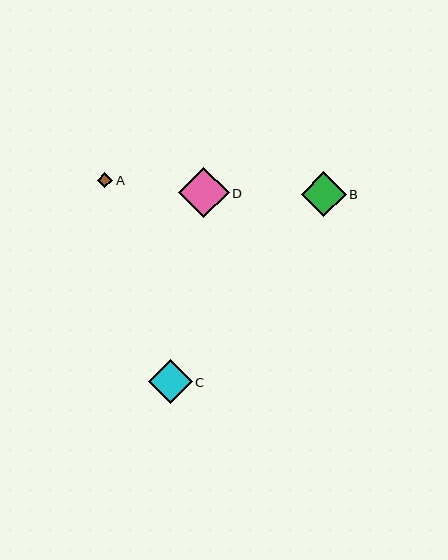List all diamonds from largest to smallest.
From largest to smallest: D, B, C, A.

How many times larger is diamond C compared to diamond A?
Diamond C is approximately 2.9 times the size of diamond A.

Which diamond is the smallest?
Diamond A is the smallest with a size of approximately 15 pixels.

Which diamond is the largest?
Diamond D is the largest with a size of approximately 50 pixels.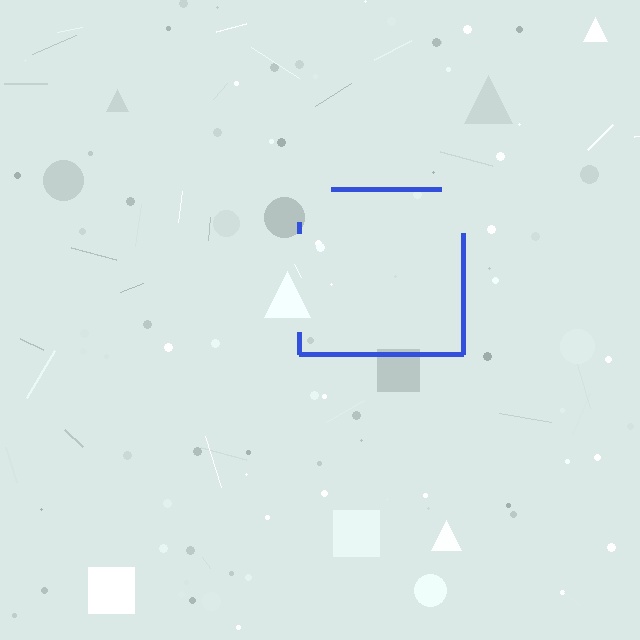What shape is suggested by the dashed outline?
The dashed outline suggests a square.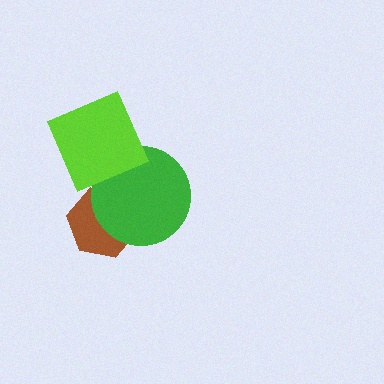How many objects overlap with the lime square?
1 object overlaps with the lime square.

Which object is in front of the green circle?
The lime square is in front of the green circle.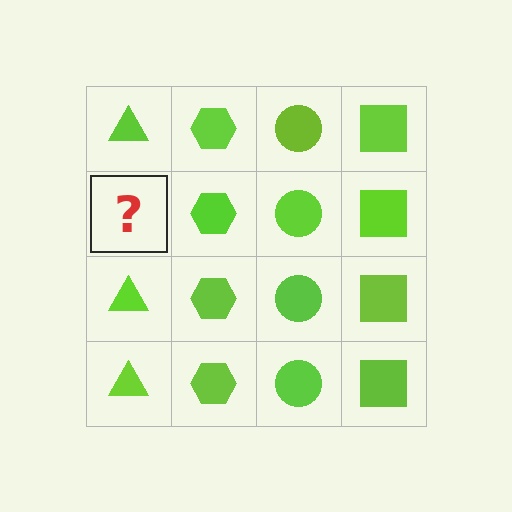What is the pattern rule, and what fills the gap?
The rule is that each column has a consistent shape. The gap should be filled with a lime triangle.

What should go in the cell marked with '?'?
The missing cell should contain a lime triangle.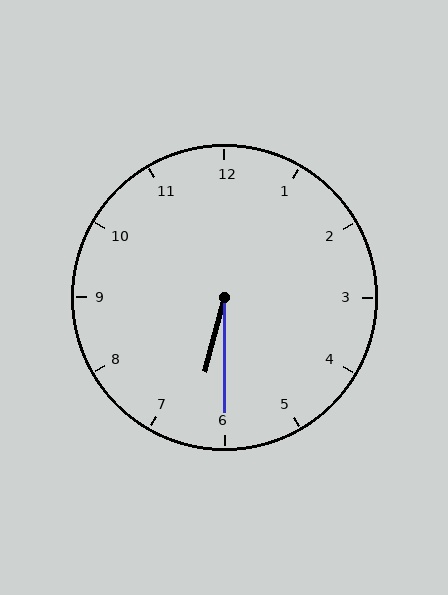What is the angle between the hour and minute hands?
Approximately 15 degrees.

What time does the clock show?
6:30.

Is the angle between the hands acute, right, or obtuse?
It is acute.